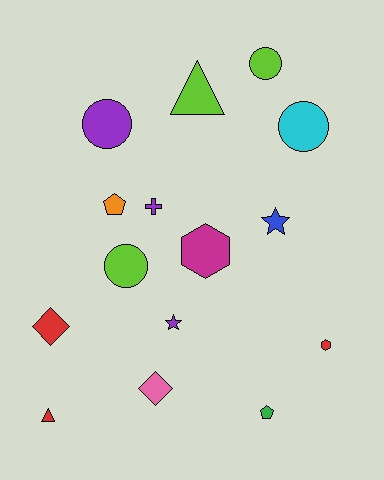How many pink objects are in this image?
There is 1 pink object.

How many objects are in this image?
There are 15 objects.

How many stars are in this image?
There are 2 stars.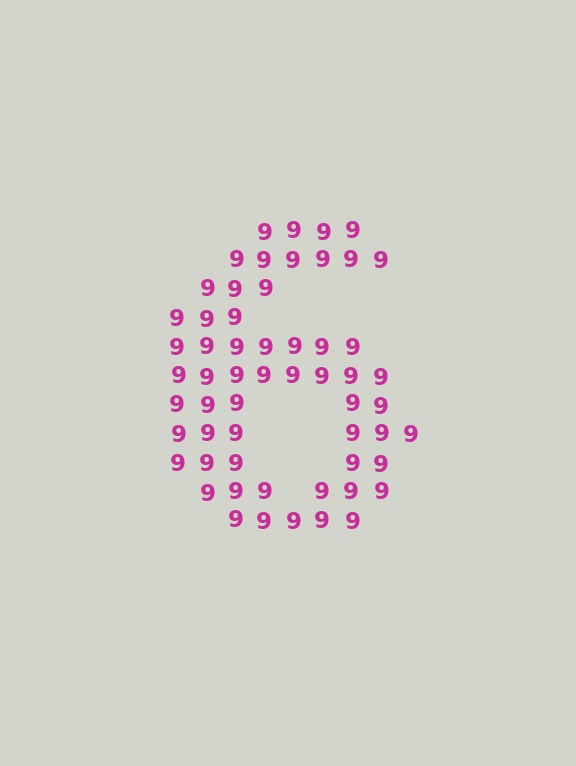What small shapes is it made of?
It is made of small digit 9's.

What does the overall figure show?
The overall figure shows the digit 6.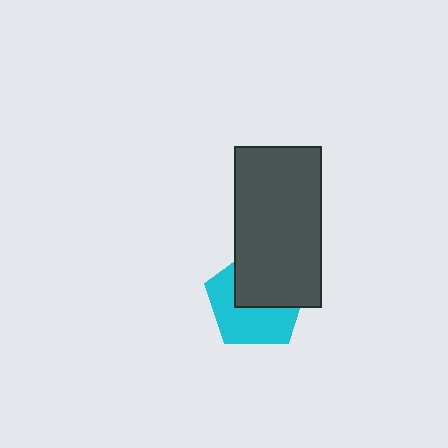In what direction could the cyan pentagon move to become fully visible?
The cyan pentagon could move toward the lower-left. That would shift it out from behind the dark gray rectangle entirely.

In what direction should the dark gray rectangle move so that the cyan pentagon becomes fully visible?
The dark gray rectangle should move toward the upper-right. That is the shortest direction to clear the overlap and leave the cyan pentagon fully visible.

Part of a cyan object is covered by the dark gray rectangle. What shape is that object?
It is a pentagon.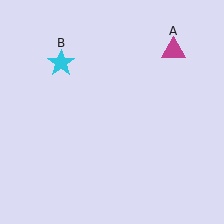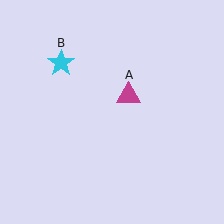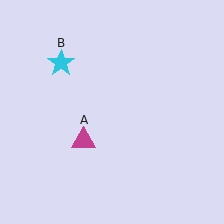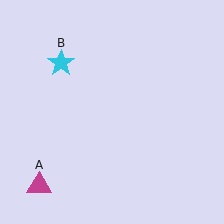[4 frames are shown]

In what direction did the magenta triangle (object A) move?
The magenta triangle (object A) moved down and to the left.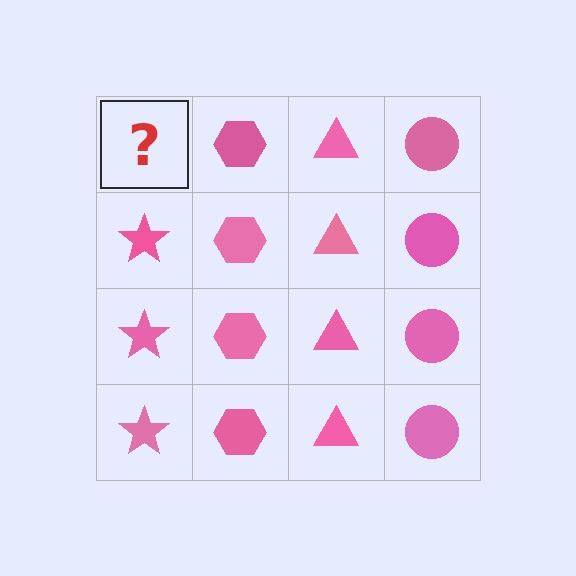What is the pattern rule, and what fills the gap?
The rule is that each column has a consistent shape. The gap should be filled with a pink star.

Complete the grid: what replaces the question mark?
The question mark should be replaced with a pink star.